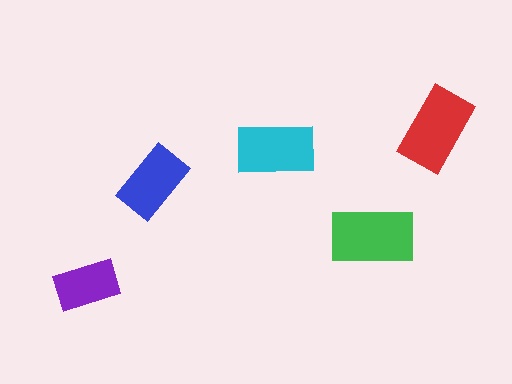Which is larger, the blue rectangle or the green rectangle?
The green one.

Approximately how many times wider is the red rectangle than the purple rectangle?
About 1.5 times wider.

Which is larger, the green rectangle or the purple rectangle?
The green one.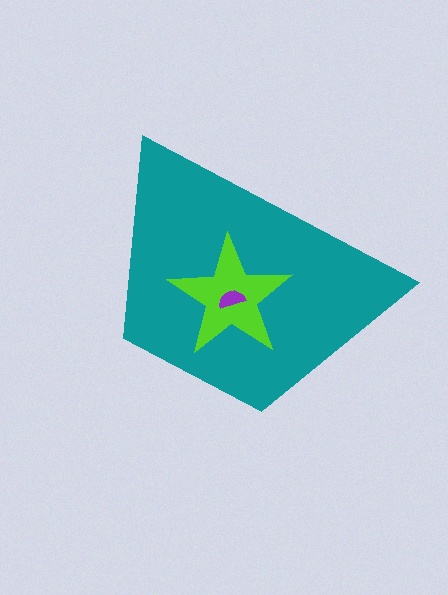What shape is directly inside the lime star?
The purple semicircle.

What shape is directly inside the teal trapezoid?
The lime star.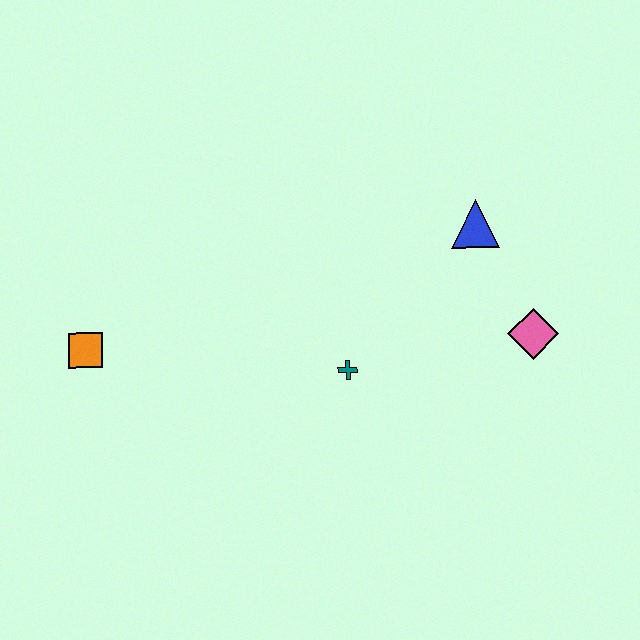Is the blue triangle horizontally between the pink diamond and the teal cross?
Yes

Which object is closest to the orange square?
The teal cross is closest to the orange square.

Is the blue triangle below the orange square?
No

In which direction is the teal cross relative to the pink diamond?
The teal cross is to the left of the pink diamond.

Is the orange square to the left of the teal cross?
Yes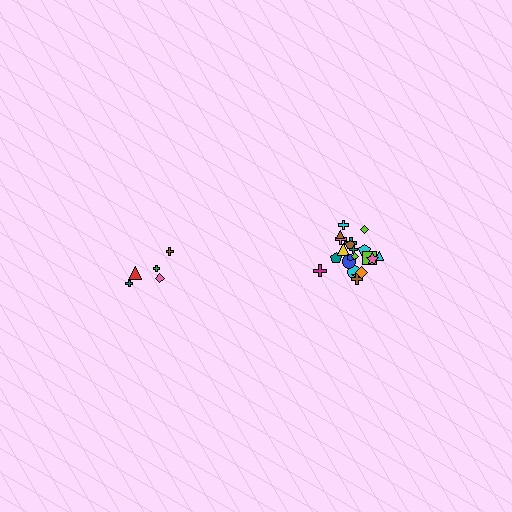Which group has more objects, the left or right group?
The right group.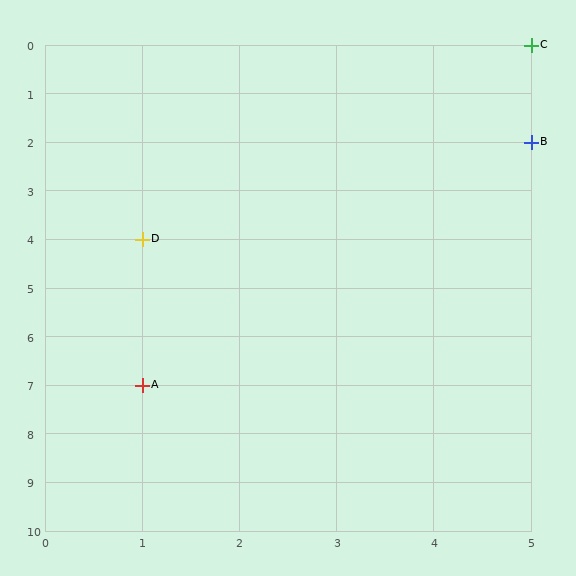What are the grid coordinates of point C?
Point C is at grid coordinates (5, 0).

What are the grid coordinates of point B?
Point B is at grid coordinates (5, 2).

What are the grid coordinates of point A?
Point A is at grid coordinates (1, 7).